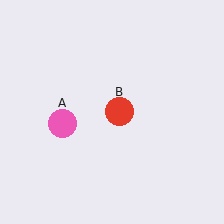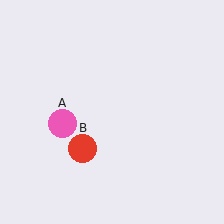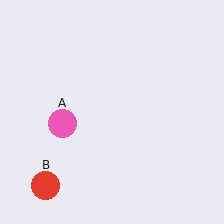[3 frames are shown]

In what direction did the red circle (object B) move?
The red circle (object B) moved down and to the left.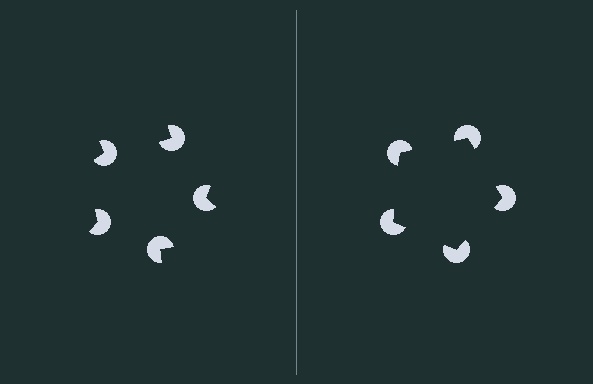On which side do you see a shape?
An illusory pentagon appears on the right side. On the left side the wedge cuts are rotated, so no coherent shape forms.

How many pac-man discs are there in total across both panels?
10 — 5 on each side.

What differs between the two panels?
The pac-man discs are positioned identically on both sides; only the wedge orientations differ. On the right they align to a pentagon; on the left they are misaligned.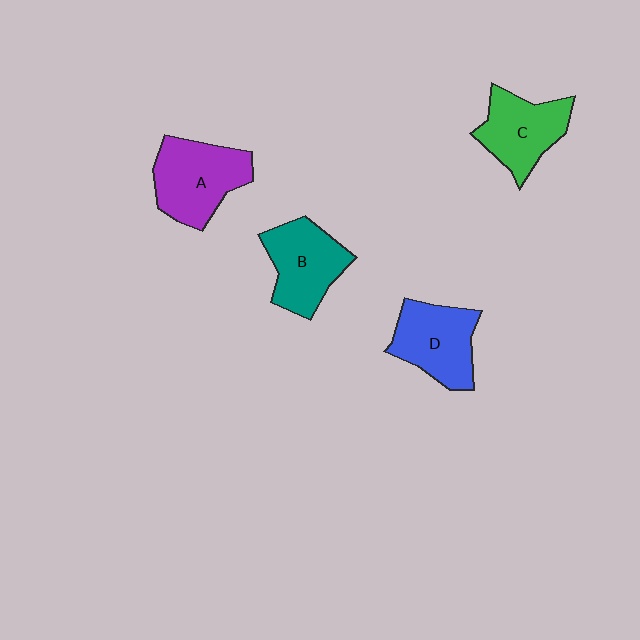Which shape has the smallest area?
Shape C (green).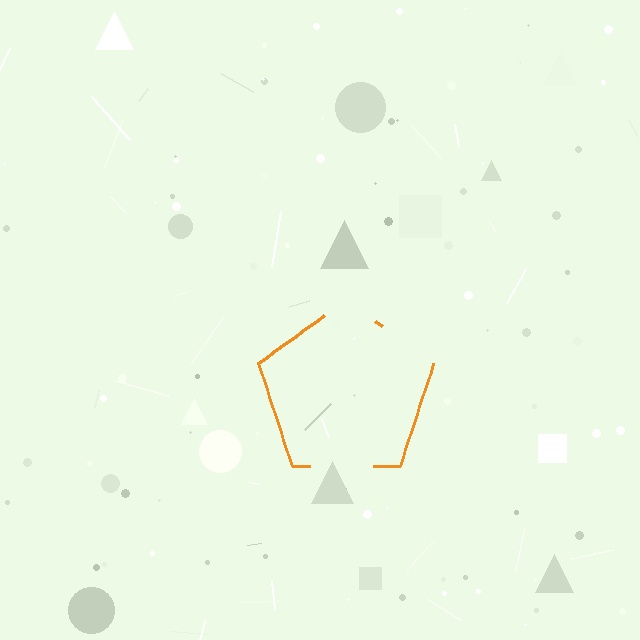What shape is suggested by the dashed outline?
The dashed outline suggests a pentagon.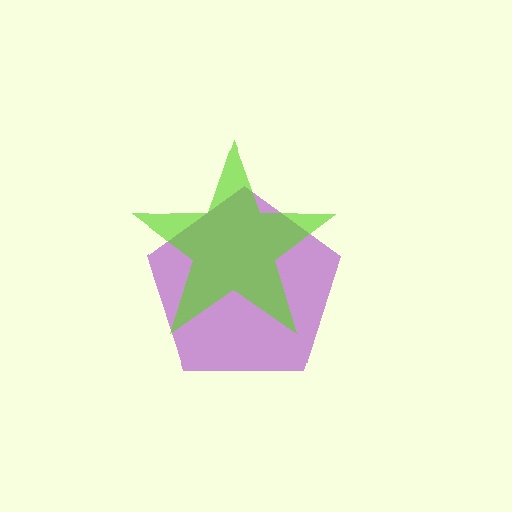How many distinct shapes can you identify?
There are 2 distinct shapes: a purple pentagon, a lime star.